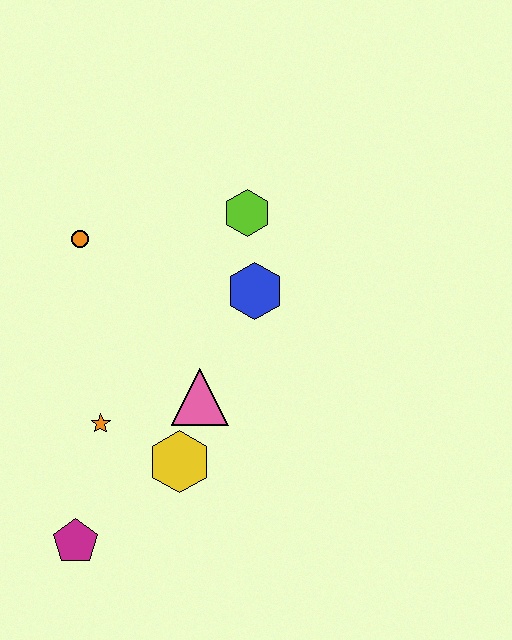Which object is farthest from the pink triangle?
The orange circle is farthest from the pink triangle.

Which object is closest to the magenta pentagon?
The orange star is closest to the magenta pentagon.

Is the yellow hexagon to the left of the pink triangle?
Yes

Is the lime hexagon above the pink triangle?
Yes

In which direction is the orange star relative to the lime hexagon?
The orange star is below the lime hexagon.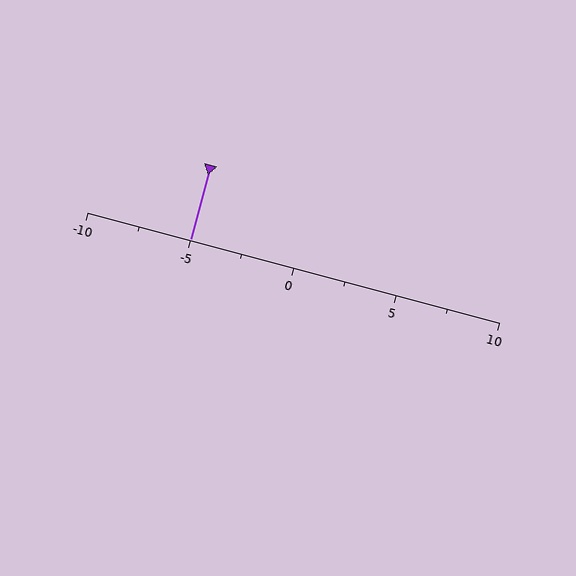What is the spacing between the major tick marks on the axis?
The major ticks are spaced 5 apart.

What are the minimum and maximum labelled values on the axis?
The axis runs from -10 to 10.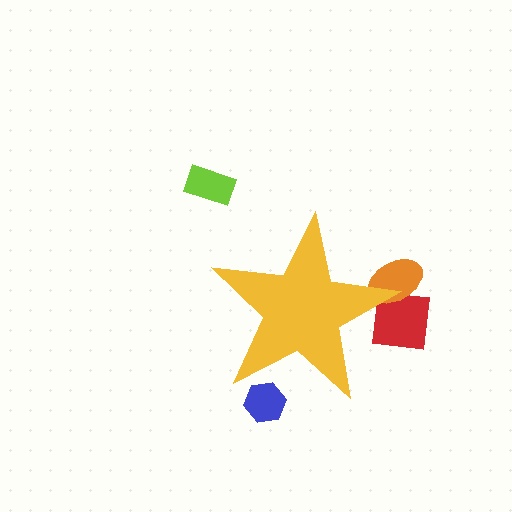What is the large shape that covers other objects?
A yellow star.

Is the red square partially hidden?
Yes, the red square is partially hidden behind the yellow star.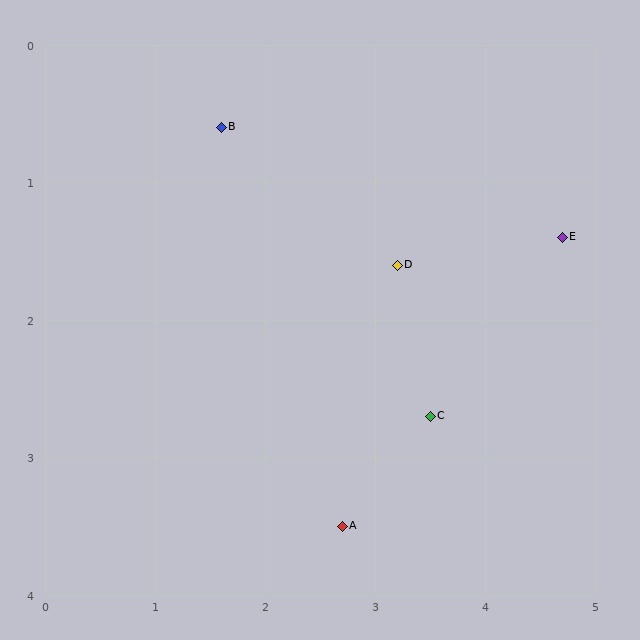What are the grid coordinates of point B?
Point B is at approximately (1.6, 0.6).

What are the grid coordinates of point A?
Point A is at approximately (2.7, 3.5).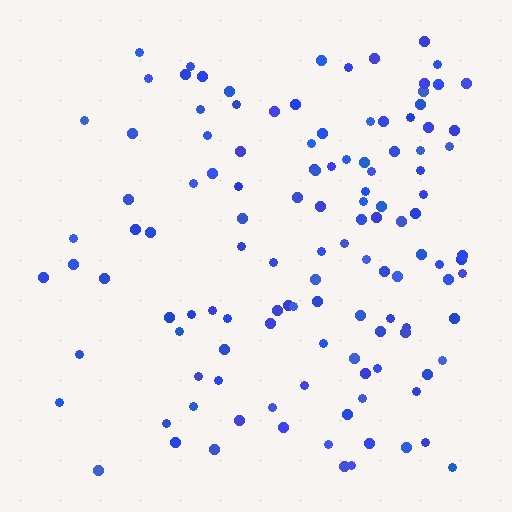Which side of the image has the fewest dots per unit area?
The left.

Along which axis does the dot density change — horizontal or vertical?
Horizontal.